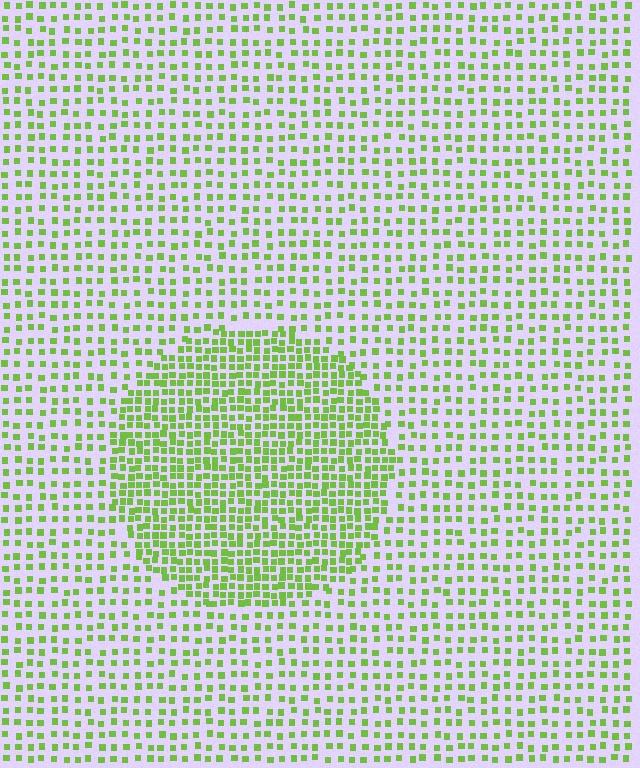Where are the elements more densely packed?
The elements are more densely packed inside the circle boundary.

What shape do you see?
I see a circle.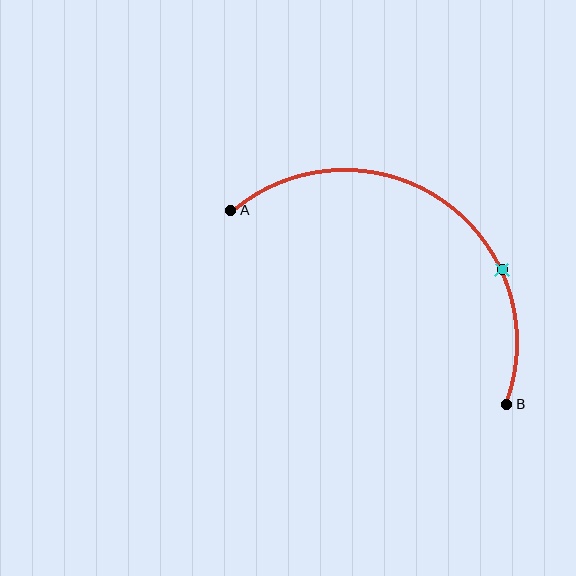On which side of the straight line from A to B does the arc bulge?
The arc bulges above and to the right of the straight line connecting A and B.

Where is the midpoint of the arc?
The arc midpoint is the point on the curve farthest from the straight line joining A and B. It sits above and to the right of that line.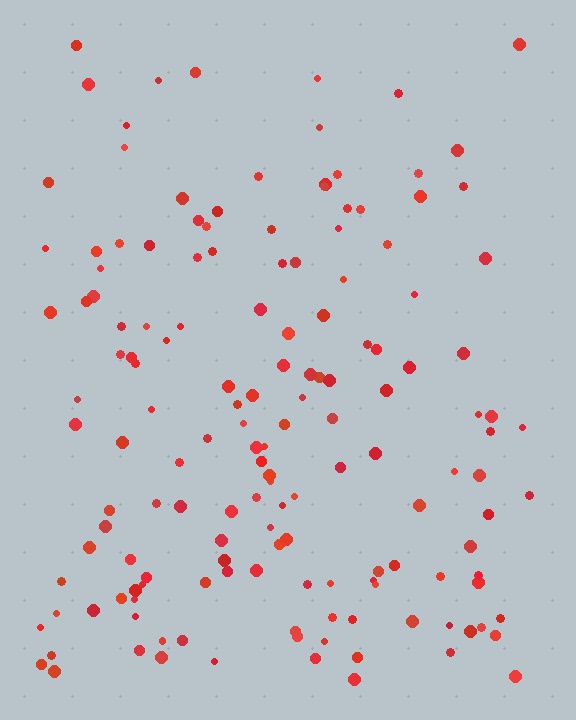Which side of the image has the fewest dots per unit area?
The top.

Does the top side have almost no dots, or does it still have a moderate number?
Still a moderate number, just noticeably fewer than the bottom.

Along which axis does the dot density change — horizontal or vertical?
Vertical.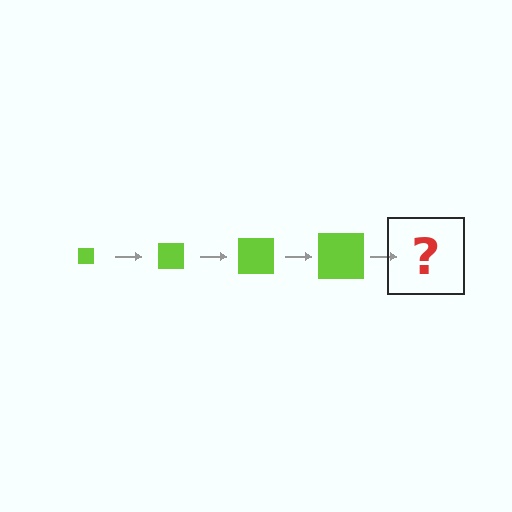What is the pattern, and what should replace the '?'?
The pattern is that the square gets progressively larger each step. The '?' should be a lime square, larger than the previous one.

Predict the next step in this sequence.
The next step is a lime square, larger than the previous one.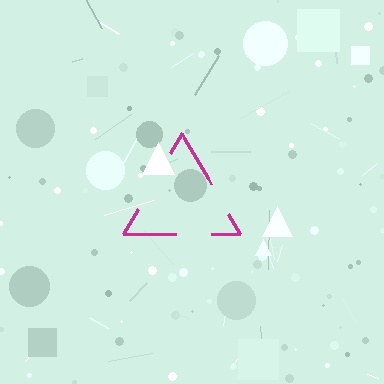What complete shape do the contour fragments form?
The contour fragments form a triangle.